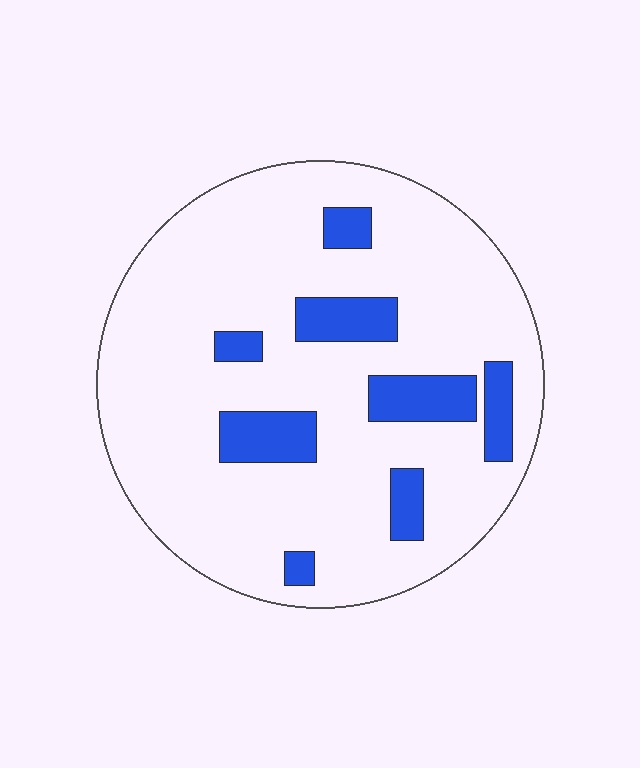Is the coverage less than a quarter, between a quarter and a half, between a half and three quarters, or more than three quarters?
Less than a quarter.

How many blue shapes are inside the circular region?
8.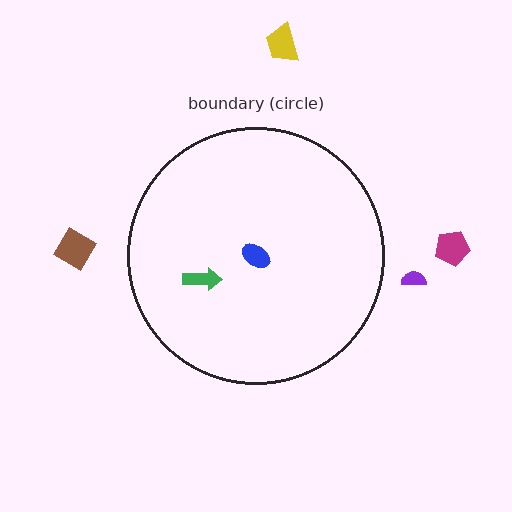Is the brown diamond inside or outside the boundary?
Outside.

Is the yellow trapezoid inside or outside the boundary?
Outside.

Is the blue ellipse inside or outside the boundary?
Inside.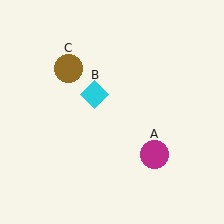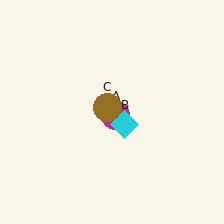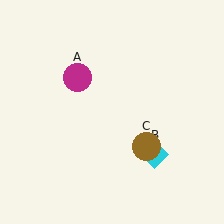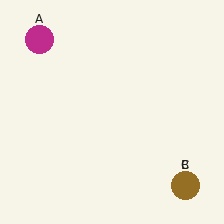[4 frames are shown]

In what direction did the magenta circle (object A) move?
The magenta circle (object A) moved up and to the left.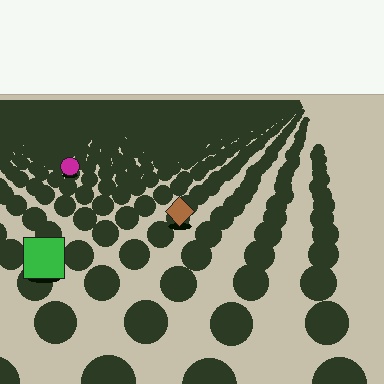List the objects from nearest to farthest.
From nearest to farthest: the green square, the brown diamond, the magenta circle.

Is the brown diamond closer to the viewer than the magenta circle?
Yes. The brown diamond is closer — you can tell from the texture gradient: the ground texture is coarser near it.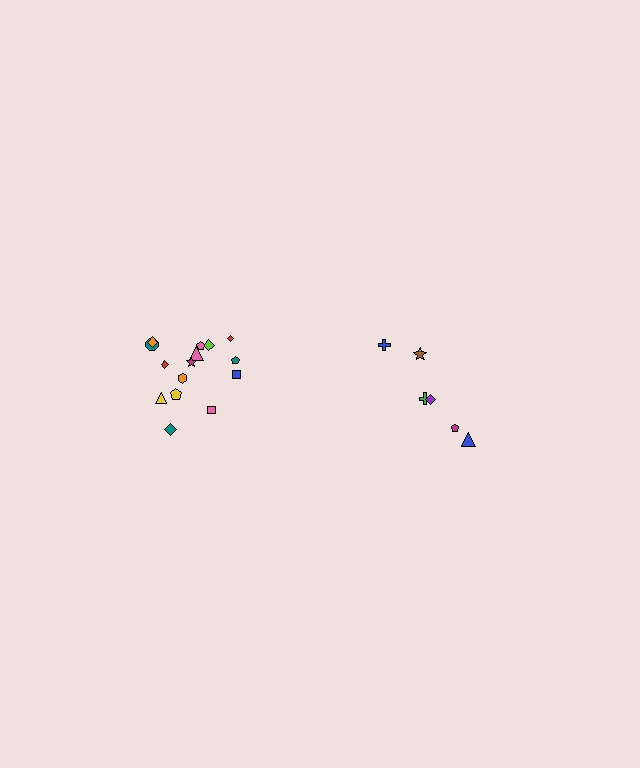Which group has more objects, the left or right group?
The left group.